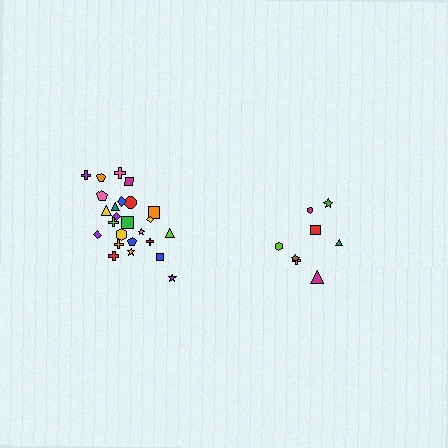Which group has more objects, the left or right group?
The left group.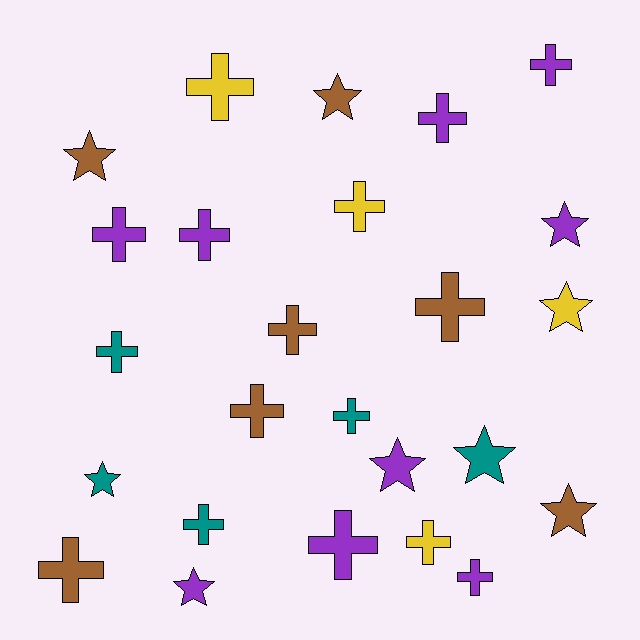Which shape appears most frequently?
Cross, with 16 objects.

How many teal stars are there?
There are 2 teal stars.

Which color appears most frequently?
Purple, with 9 objects.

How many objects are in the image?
There are 25 objects.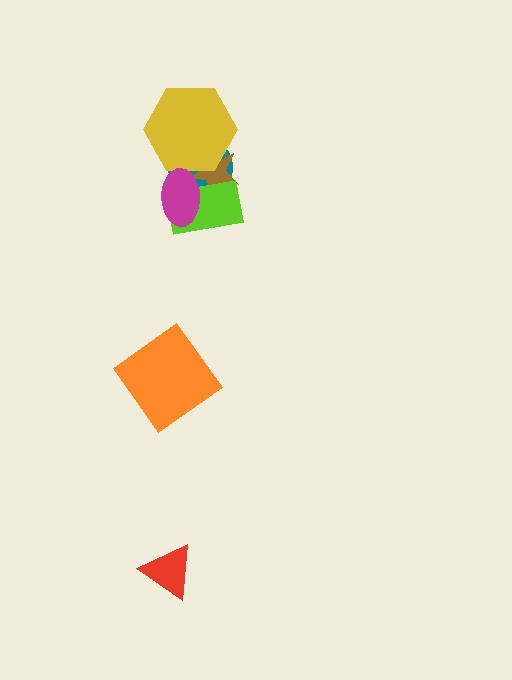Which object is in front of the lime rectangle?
The magenta ellipse is in front of the lime rectangle.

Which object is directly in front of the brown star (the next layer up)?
The lime rectangle is directly in front of the brown star.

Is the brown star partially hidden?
Yes, it is partially covered by another shape.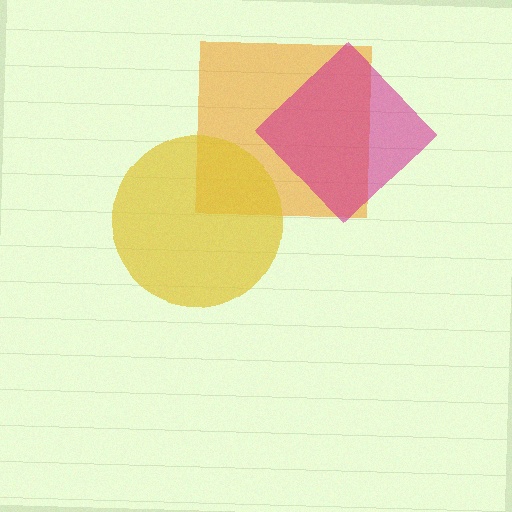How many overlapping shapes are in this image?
There are 3 overlapping shapes in the image.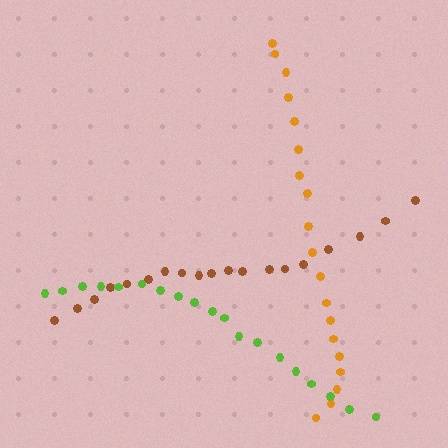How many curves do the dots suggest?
There are 3 distinct paths.